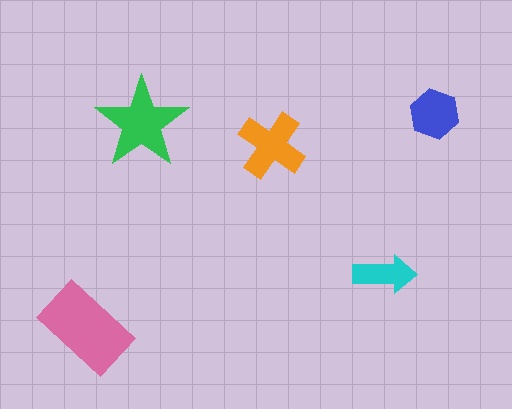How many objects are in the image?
There are 5 objects in the image.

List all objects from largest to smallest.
The pink rectangle, the green star, the orange cross, the blue hexagon, the cyan arrow.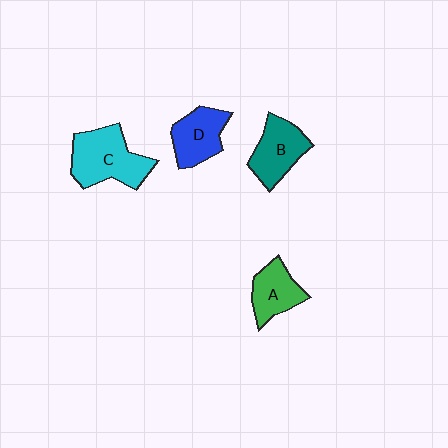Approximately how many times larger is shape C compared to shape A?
Approximately 1.6 times.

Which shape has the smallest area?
Shape A (green).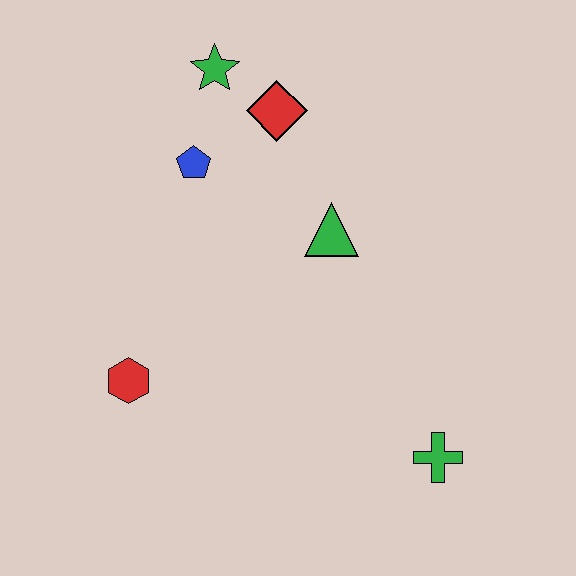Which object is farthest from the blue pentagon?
The green cross is farthest from the blue pentagon.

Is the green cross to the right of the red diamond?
Yes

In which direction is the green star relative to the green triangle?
The green star is above the green triangle.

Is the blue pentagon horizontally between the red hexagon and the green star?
Yes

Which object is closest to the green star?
The red diamond is closest to the green star.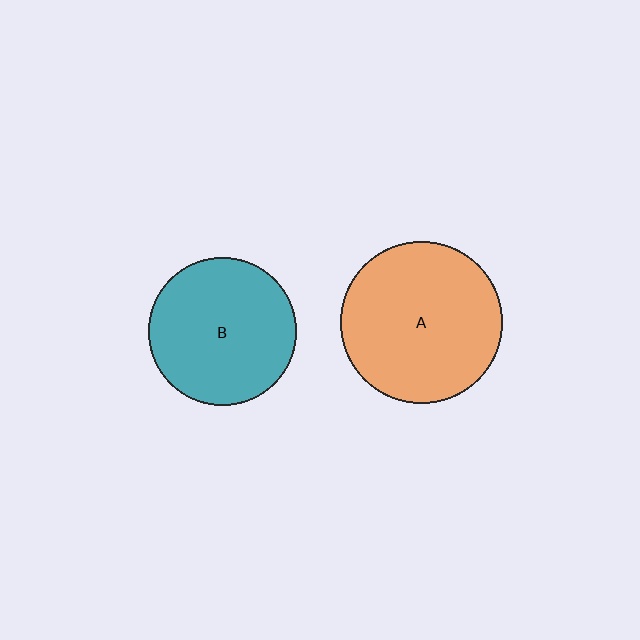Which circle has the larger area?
Circle A (orange).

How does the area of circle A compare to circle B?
Approximately 1.2 times.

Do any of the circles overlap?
No, none of the circles overlap.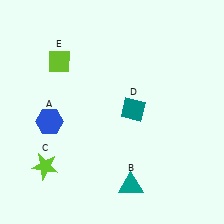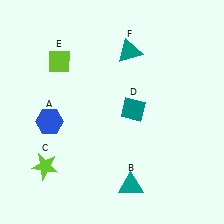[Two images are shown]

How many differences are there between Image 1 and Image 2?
There is 1 difference between the two images.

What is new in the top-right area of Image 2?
A teal triangle (F) was added in the top-right area of Image 2.